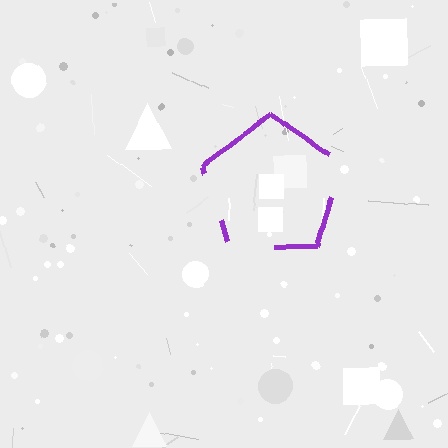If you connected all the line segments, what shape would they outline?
They would outline a pentagon.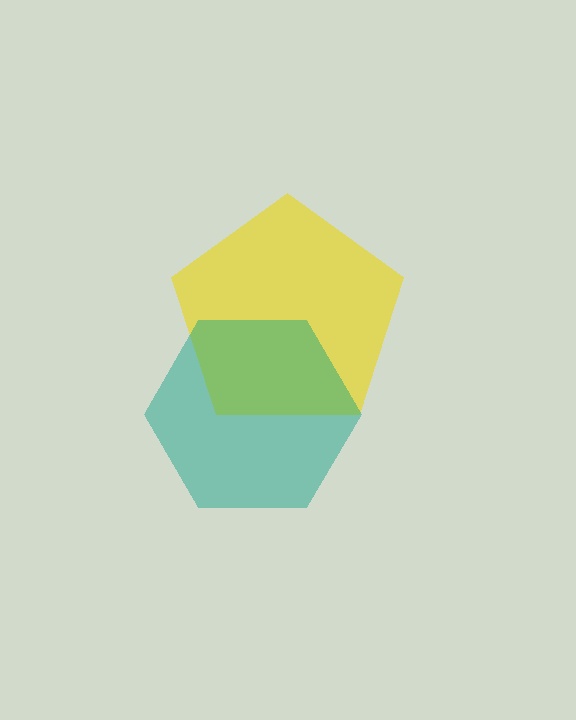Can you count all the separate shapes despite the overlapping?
Yes, there are 2 separate shapes.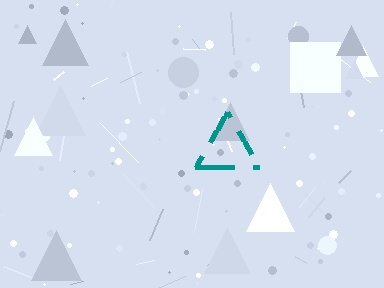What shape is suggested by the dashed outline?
The dashed outline suggests a triangle.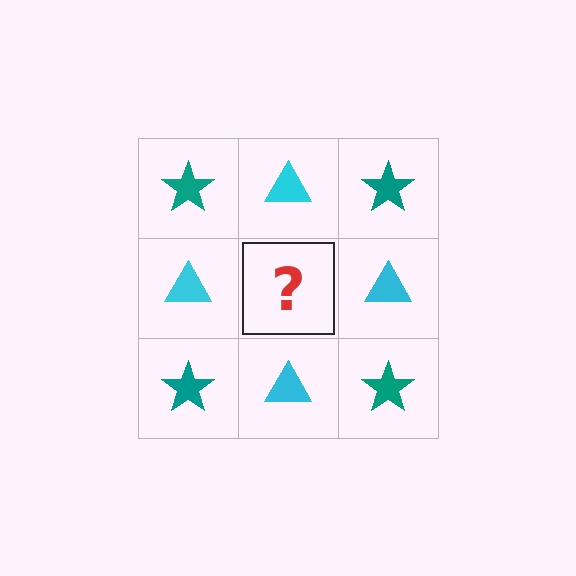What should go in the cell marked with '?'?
The missing cell should contain a teal star.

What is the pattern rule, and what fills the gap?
The rule is that it alternates teal star and cyan triangle in a checkerboard pattern. The gap should be filled with a teal star.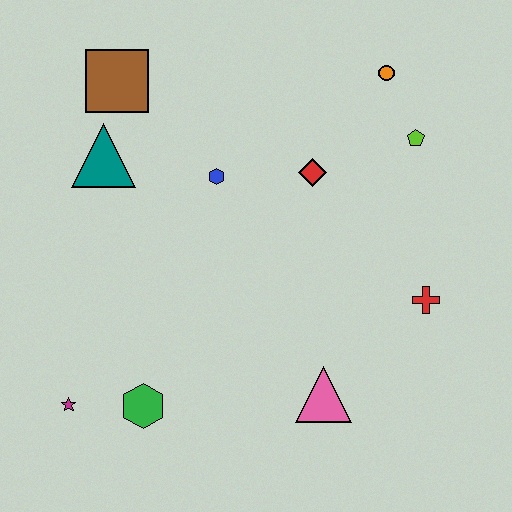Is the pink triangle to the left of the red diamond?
No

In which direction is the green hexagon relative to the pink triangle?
The green hexagon is to the left of the pink triangle.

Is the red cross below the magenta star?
No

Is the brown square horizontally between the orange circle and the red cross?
No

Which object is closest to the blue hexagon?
The red diamond is closest to the blue hexagon.